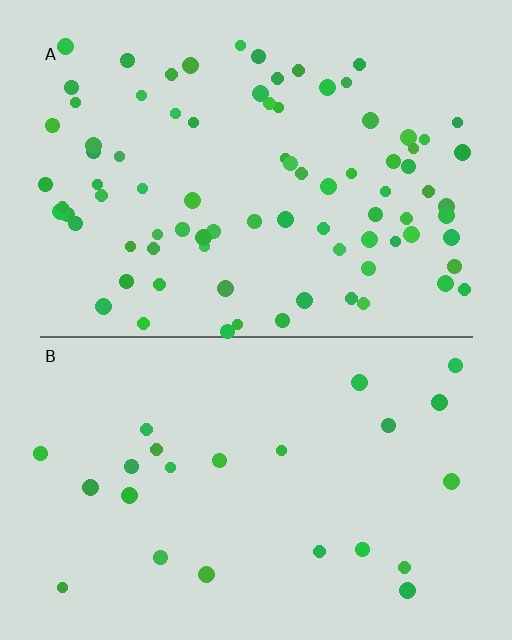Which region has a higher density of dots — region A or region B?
A (the top).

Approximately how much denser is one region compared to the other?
Approximately 3.4× — region A over region B.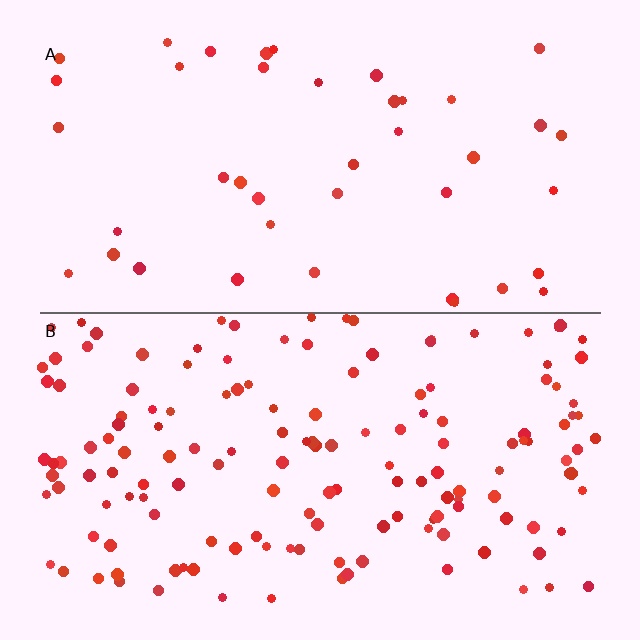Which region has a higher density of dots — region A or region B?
B (the bottom).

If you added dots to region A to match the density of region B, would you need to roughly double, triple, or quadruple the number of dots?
Approximately quadruple.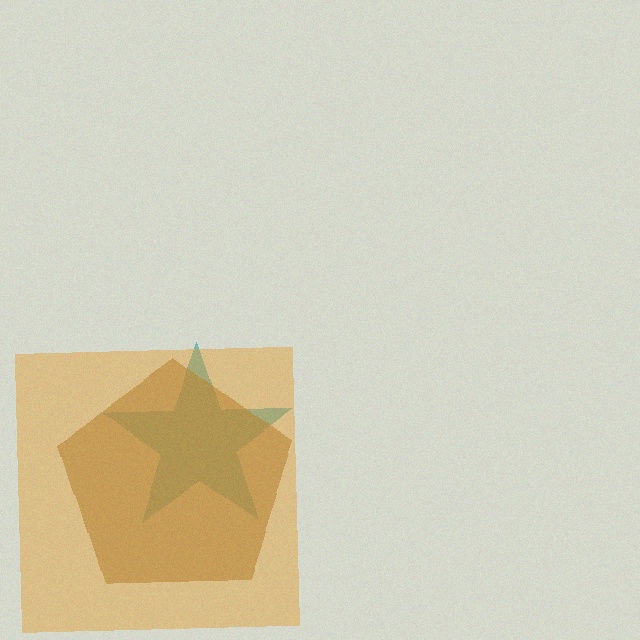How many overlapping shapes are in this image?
There are 3 overlapping shapes in the image.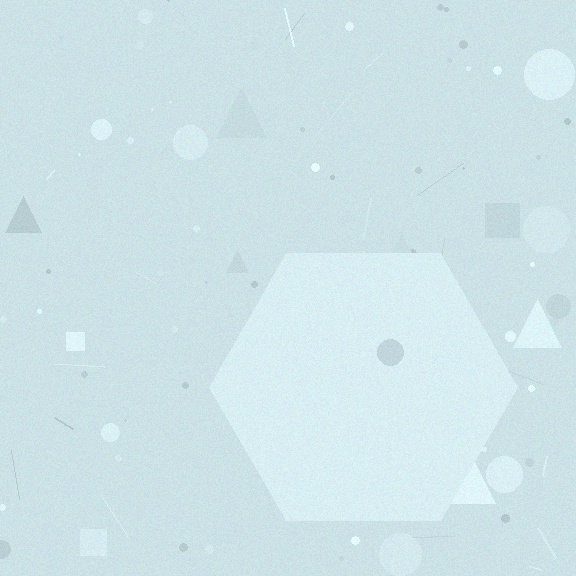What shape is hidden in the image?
A hexagon is hidden in the image.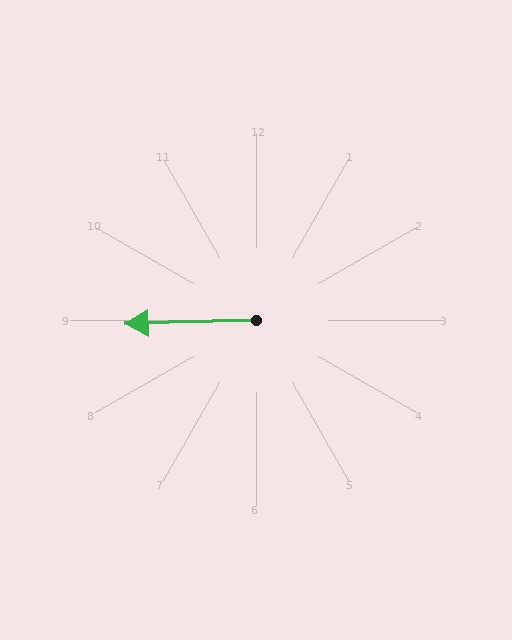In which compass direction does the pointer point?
West.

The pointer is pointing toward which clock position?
Roughly 9 o'clock.